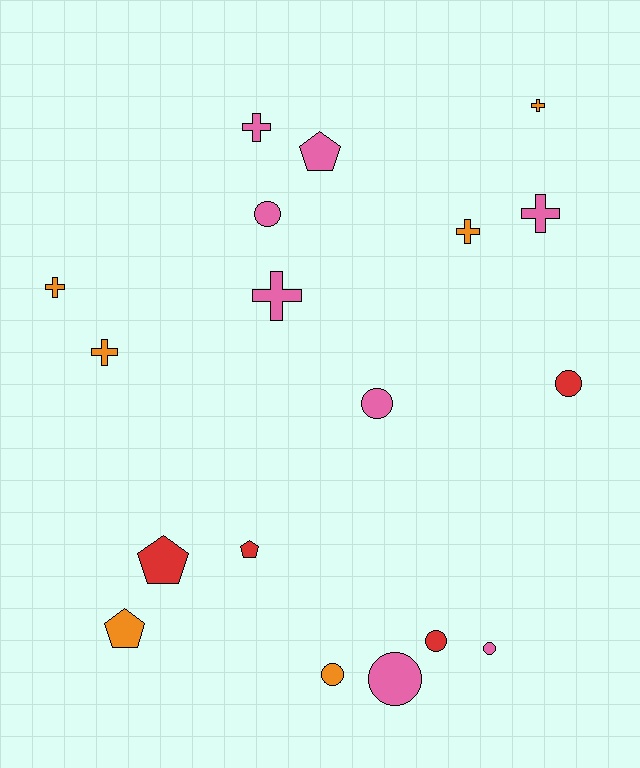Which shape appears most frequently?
Cross, with 7 objects.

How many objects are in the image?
There are 18 objects.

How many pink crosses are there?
There are 3 pink crosses.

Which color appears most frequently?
Pink, with 8 objects.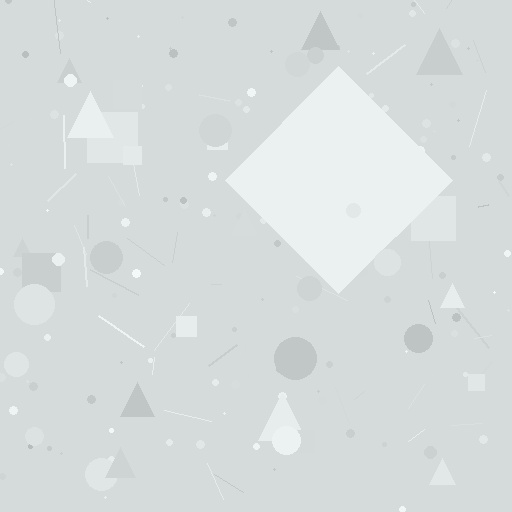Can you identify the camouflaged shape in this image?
The camouflaged shape is a diamond.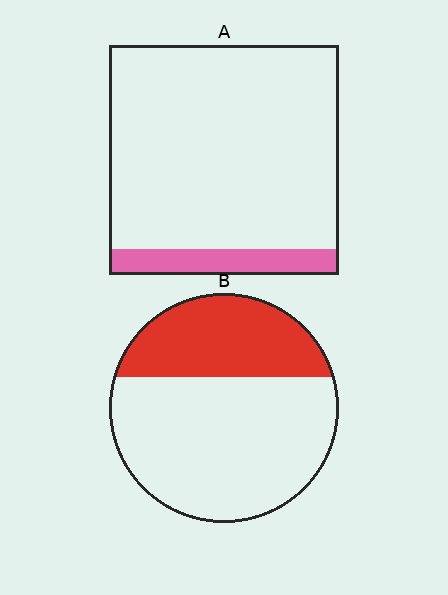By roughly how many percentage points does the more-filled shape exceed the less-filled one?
By roughly 20 percentage points (B over A).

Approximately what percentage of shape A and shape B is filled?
A is approximately 10% and B is approximately 35%.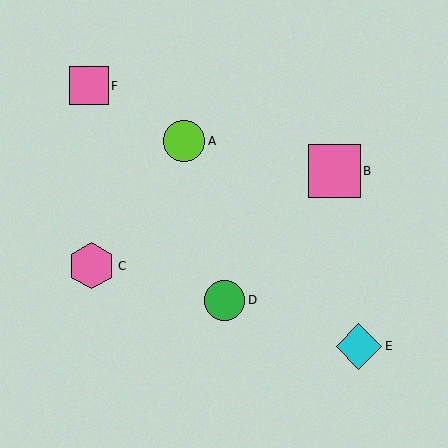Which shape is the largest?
The pink square (labeled B) is the largest.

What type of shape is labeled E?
Shape E is a cyan diamond.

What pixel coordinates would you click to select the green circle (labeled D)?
Click at (225, 300) to select the green circle D.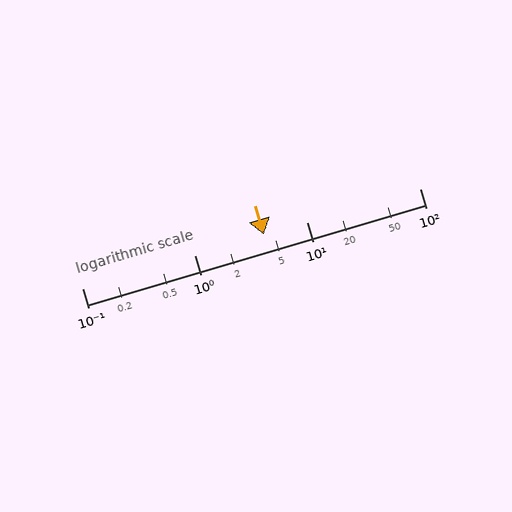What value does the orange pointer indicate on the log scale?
The pointer indicates approximately 4.1.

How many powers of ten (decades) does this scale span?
The scale spans 3 decades, from 0.1 to 100.